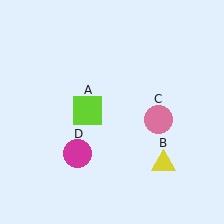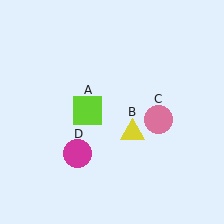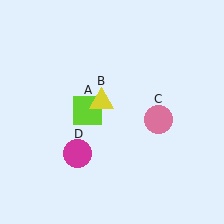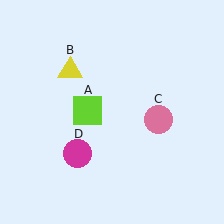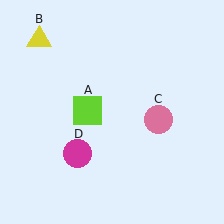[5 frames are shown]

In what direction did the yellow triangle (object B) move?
The yellow triangle (object B) moved up and to the left.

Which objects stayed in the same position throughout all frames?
Lime square (object A) and pink circle (object C) and magenta circle (object D) remained stationary.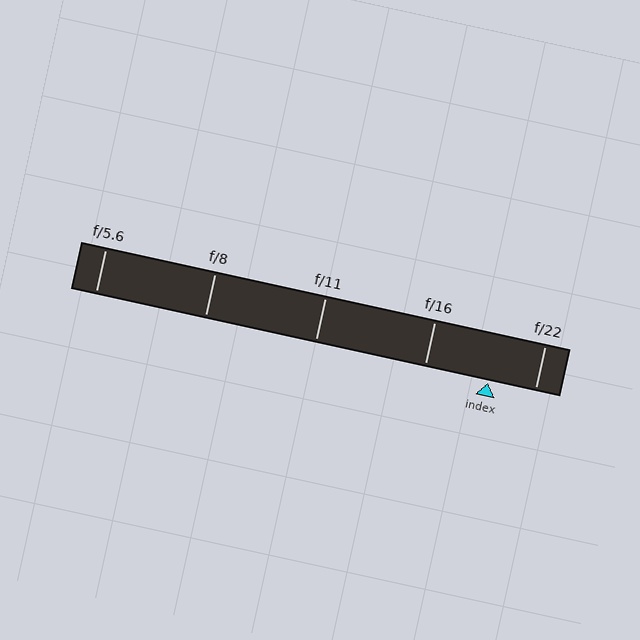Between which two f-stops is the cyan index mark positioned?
The index mark is between f/16 and f/22.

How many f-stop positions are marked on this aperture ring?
There are 5 f-stop positions marked.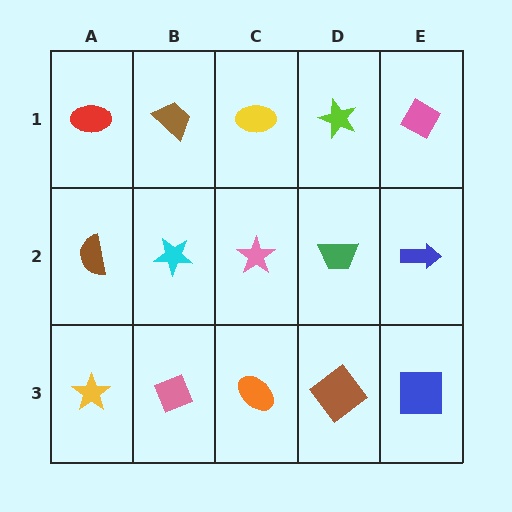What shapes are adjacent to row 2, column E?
A pink diamond (row 1, column E), a blue square (row 3, column E), a green trapezoid (row 2, column D).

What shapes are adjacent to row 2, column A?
A red ellipse (row 1, column A), a yellow star (row 3, column A), a cyan star (row 2, column B).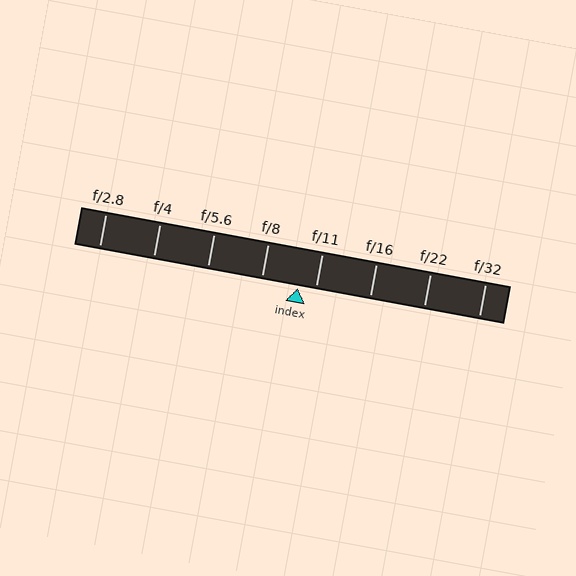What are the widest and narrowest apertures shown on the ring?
The widest aperture shown is f/2.8 and the narrowest is f/32.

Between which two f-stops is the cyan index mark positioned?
The index mark is between f/8 and f/11.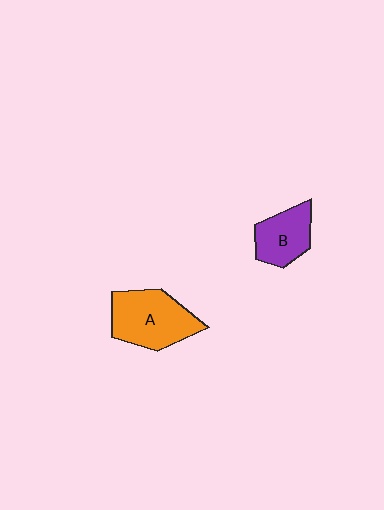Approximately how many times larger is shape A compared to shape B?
Approximately 1.5 times.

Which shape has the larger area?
Shape A (orange).